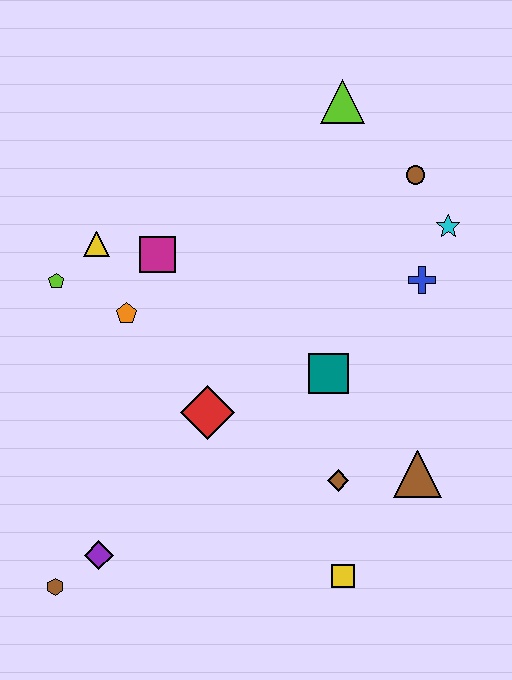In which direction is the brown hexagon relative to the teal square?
The brown hexagon is to the left of the teal square.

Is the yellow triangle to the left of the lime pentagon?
No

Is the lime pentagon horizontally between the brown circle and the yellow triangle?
No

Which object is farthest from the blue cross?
The brown hexagon is farthest from the blue cross.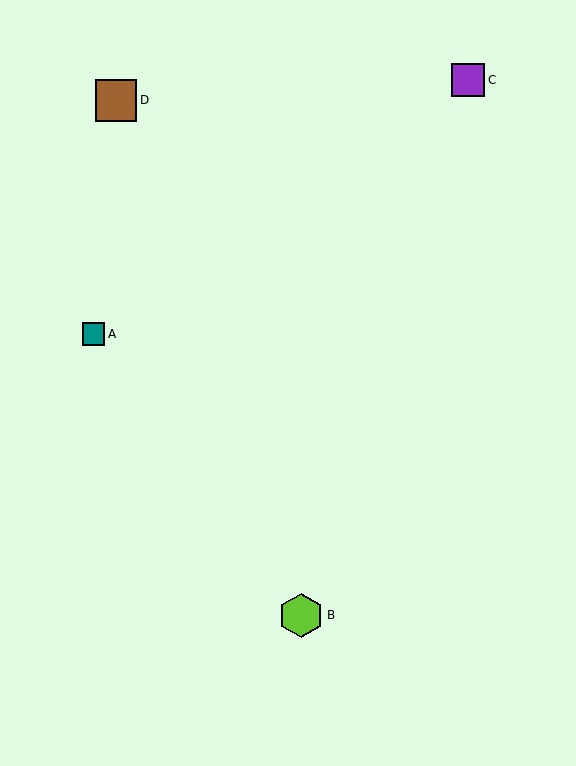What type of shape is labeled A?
Shape A is a teal square.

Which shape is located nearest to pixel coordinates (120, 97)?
The brown square (labeled D) at (116, 100) is nearest to that location.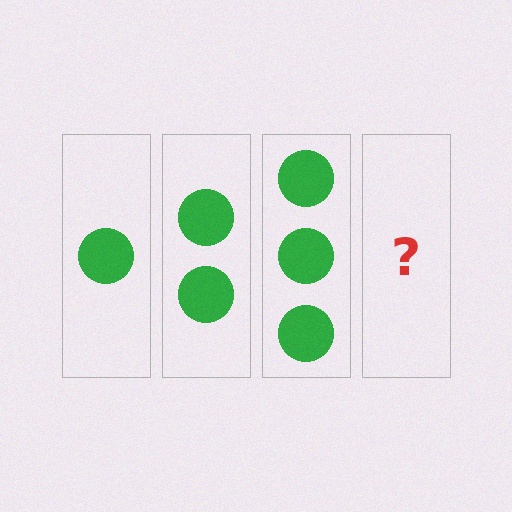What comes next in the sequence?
The next element should be 4 circles.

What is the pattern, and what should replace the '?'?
The pattern is that each step adds one more circle. The '?' should be 4 circles.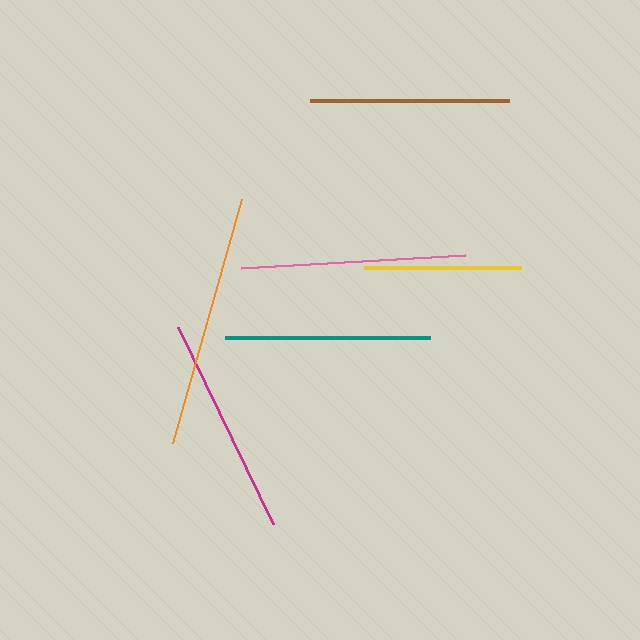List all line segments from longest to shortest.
From longest to shortest: orange, pink, magenta, teal, brown, yellow.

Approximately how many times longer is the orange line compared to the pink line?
The orange line is approximately 1.1 times the length of the pink line.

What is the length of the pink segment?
The pink segment is approximately 224 pixels long.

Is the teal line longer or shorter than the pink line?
The pink line is longer than the teal line.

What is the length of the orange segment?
The orange segment is approximately 254 pixels long.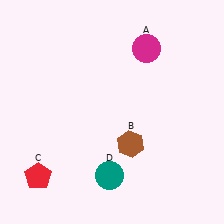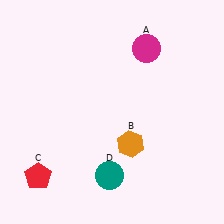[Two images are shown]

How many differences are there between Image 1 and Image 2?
There is 1 difference between the two images.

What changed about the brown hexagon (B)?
In Image 1, B is brown. In Image 2, it changed to orange.